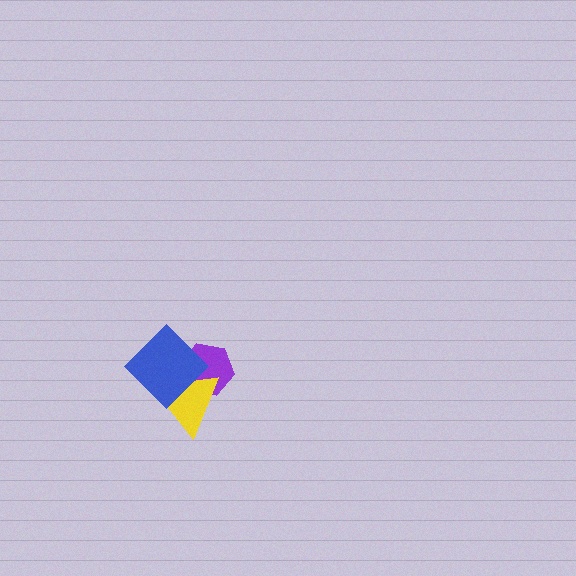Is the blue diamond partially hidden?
No, no other shape covers it.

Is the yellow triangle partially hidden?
Yes, it is partially covered by another shape.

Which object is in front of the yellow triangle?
The blue diamond is in front of the yellow triangle.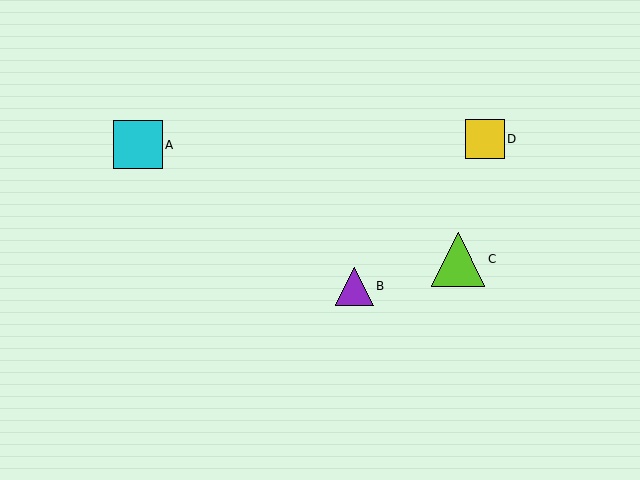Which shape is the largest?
The lime triangle (labeled C) is the largest.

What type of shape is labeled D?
Shape D is a yellow square.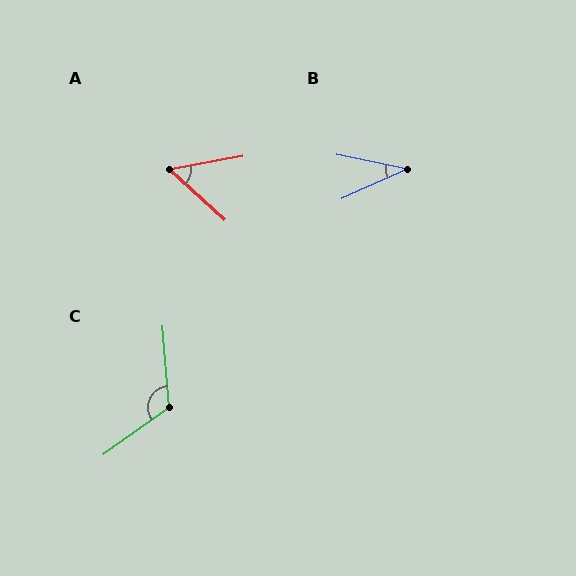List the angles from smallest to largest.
B (36°), A (53°), C (121°).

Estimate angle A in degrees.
Approximately 53 degrees.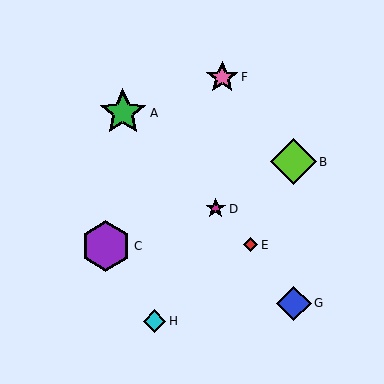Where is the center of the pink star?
The center of the pink star is at (222, 77).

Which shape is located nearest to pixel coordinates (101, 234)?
The purple hexagon (labeled C) at (106, 246) is nearest to that location.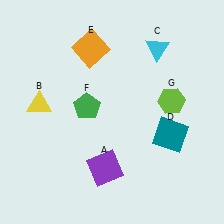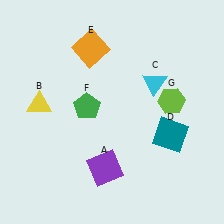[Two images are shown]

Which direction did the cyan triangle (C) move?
The cyan triangle (C) moved down.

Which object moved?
The cyan triangle (C) moved down.